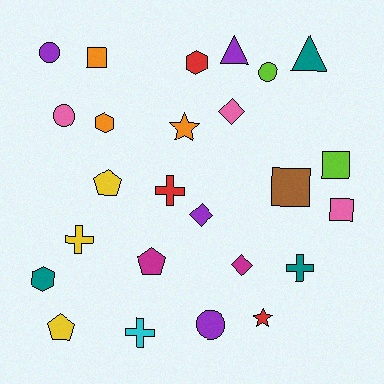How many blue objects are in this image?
There are no blue objects.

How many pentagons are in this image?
There are 3 pentagons.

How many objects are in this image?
There are 25 objects.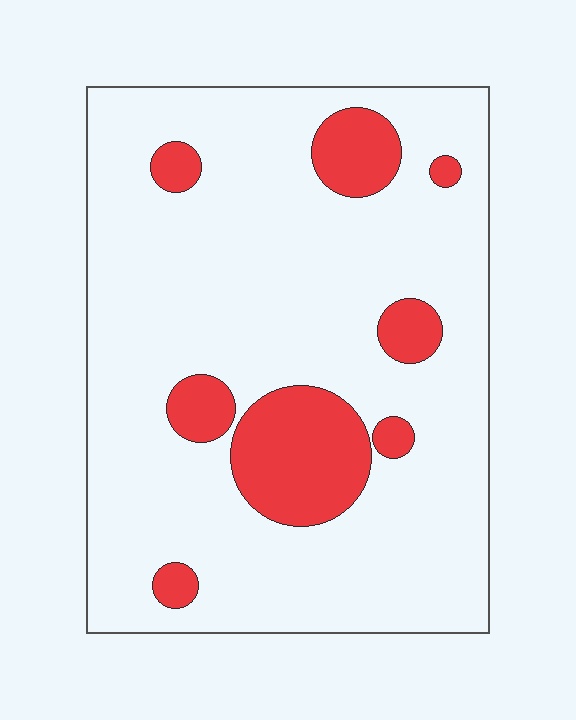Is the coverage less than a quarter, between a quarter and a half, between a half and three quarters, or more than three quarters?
Less than a quarter.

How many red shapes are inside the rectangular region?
8.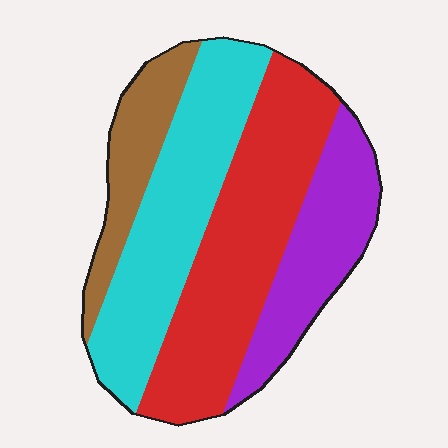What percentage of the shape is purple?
Purple takes up about one fifth (1/5) of the shape.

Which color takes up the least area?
Brown, at roughly 15%.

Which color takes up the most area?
Red, at roughly 35%.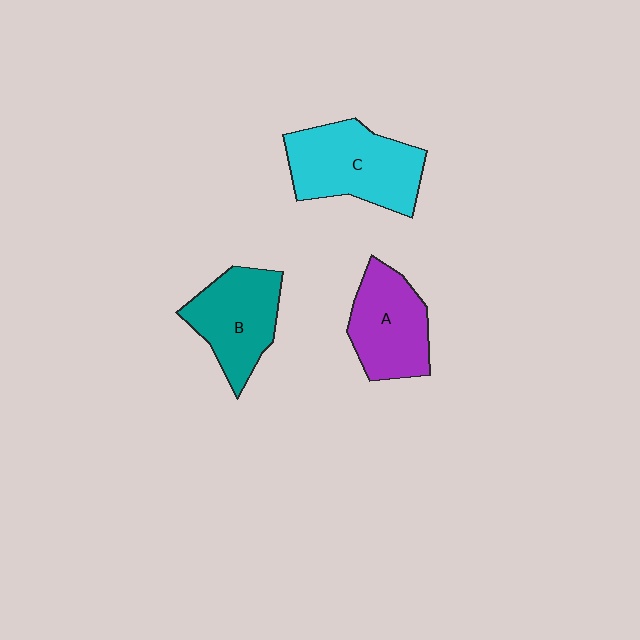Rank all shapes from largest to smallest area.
From largest to smallest: C (cyan), B (teal), A (purple).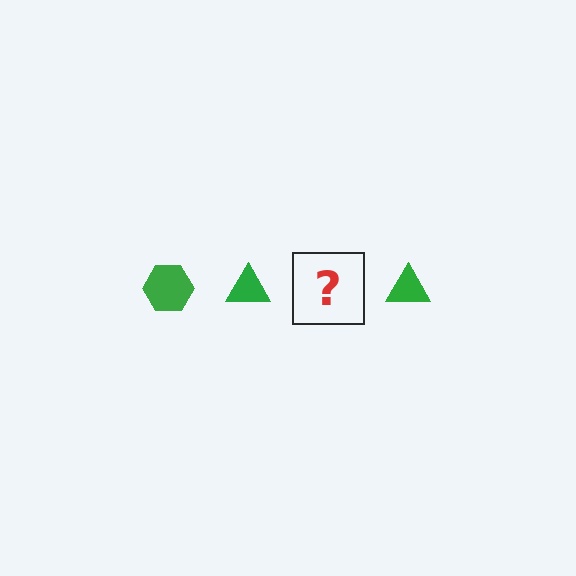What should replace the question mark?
The question mark should be replaced with a green hexagon.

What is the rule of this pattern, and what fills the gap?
The rule is that the pattern cycles through hexagon, triangle shapes in green. The gap should be filled with a green hexagon.